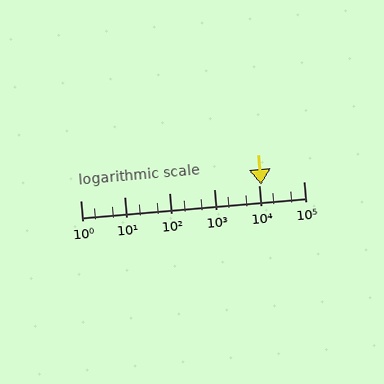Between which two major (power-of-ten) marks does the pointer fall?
The pointer is between 10000 and 100000.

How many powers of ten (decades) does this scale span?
The scale spans 5 decades, from 1 to 100000.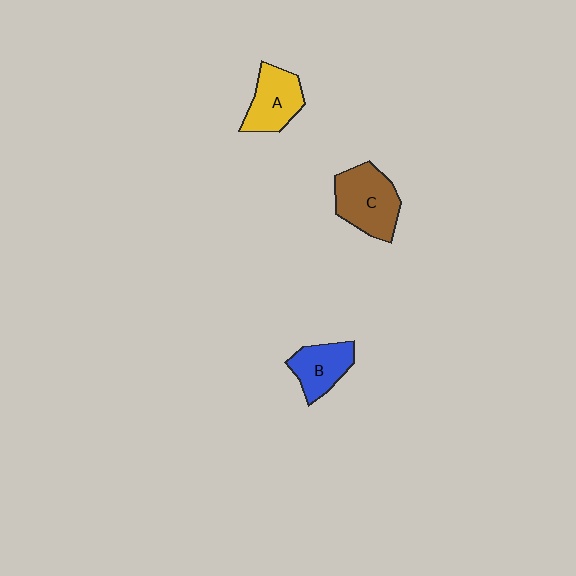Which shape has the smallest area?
Shape B (blue).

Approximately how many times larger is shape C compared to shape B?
Approximately 1.4 times.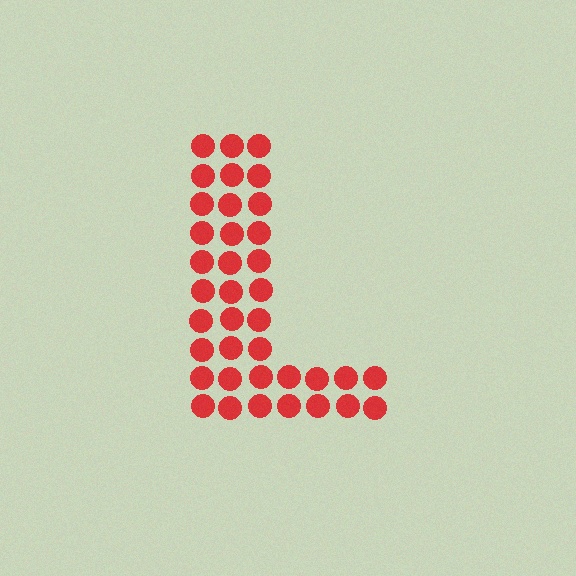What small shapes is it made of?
It is made of small circles.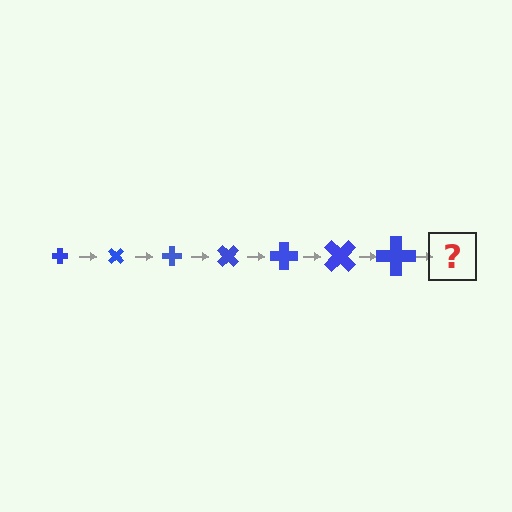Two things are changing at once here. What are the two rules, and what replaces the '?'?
The two rules are that the cross grows larger each step and it rotates 45 degrees each step. The '?' should be a cross, larger than the previous one and rotated 315 degrees from the start.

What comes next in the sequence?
The next element should be a cross, larger than the previous one and rotated 315 degrees from the start.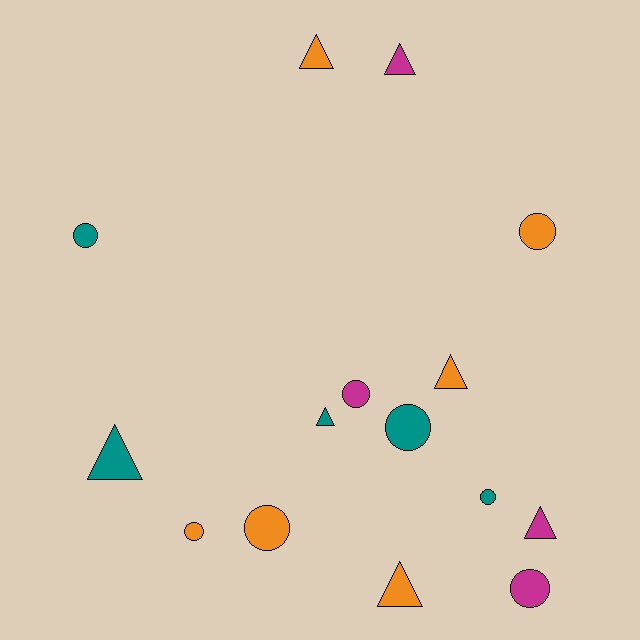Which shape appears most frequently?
Circle, with 8 objects.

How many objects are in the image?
There are 15 objects.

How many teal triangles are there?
There are 2 teal triangles.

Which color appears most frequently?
Orange, with 6 objects.